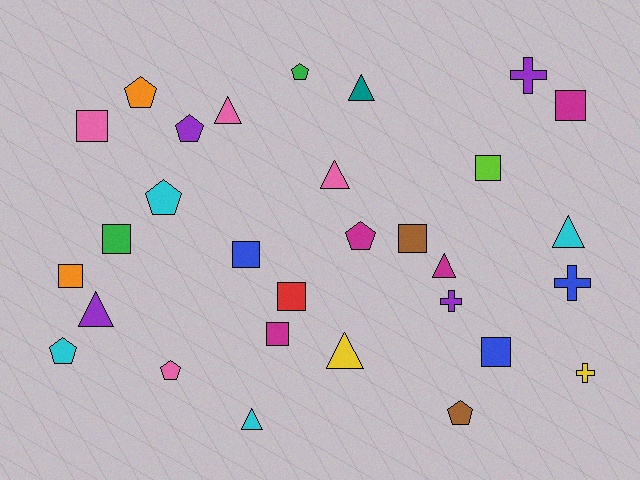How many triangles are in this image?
There are 8 triangles.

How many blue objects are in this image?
There are 3 blue objects.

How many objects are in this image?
There are 30 objects.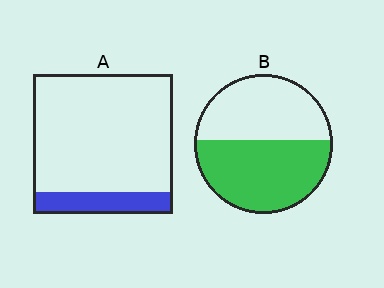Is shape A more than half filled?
No.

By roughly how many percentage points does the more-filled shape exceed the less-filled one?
By roughly 40 percentage points (B over A).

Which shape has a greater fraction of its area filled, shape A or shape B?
Shape B.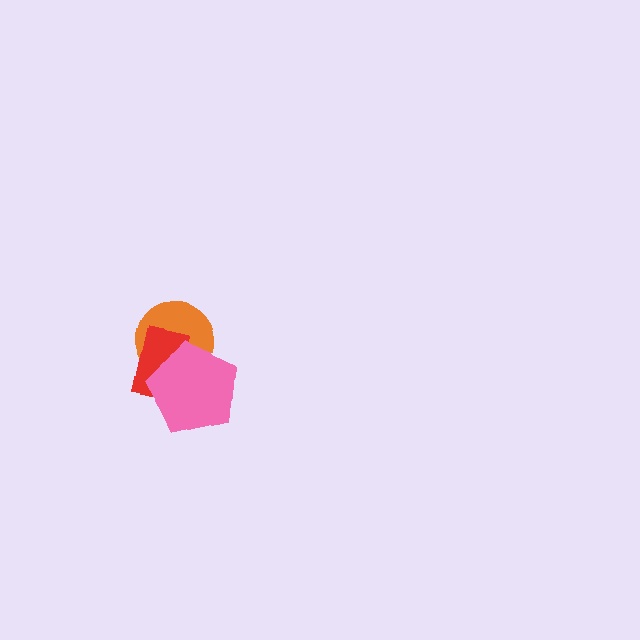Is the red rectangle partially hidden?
Yes, it is partially covered by another shape.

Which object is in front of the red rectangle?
The pink pentagon is in front of the red rectangle.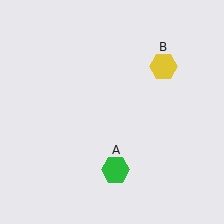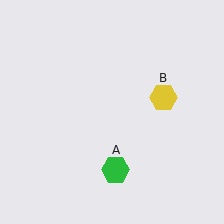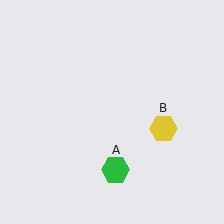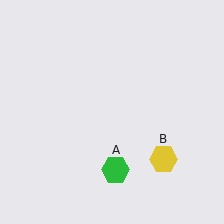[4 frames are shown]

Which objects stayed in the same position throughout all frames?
Green hexagon (object A) remained stationary.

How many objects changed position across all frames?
1 object changed position: yellow hexagon (object B).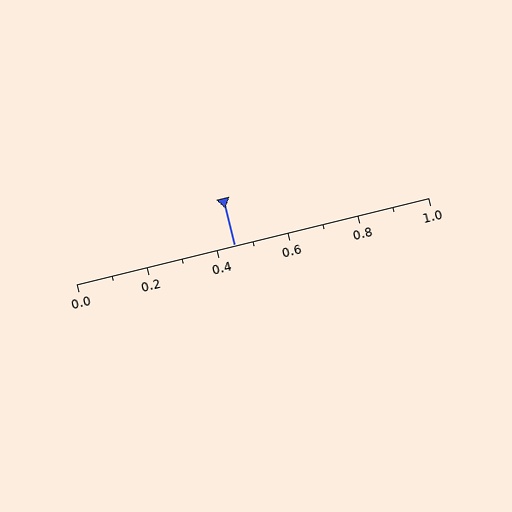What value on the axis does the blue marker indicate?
The marker indicates approximately 0.45.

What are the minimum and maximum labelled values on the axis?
The axis runs from 0.0 to 1.0.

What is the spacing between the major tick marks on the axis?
The major ticks are spaced 0.2 apart.